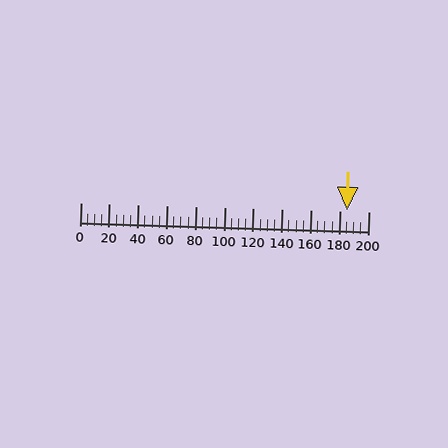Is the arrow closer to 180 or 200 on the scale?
The arrow is closer to 180.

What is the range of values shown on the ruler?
The ruler shows values from 0 to 200.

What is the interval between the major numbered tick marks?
The major tick marks are spaced 20 units apart.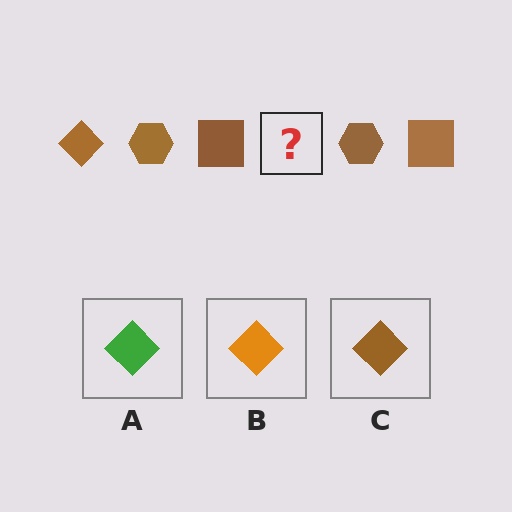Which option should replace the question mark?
Option C.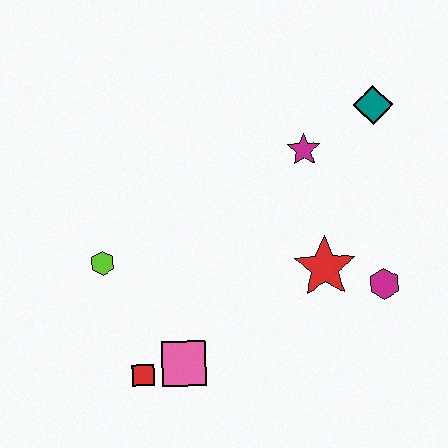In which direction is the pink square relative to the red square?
The pink square is to the right of the red square.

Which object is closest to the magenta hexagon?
The red star is closest to the magenta hexagon.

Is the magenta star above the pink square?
Yes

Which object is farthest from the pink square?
The teal diamond is farthest from the pink square.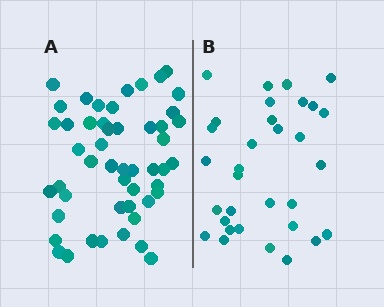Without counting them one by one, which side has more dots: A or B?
Region A (the left region) has more dots.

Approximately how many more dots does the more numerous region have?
Region A has approximately 20 more dots than region B.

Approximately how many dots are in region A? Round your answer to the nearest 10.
About 50 dots.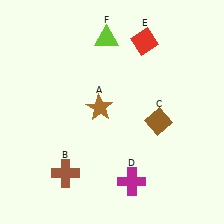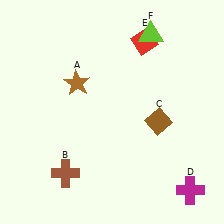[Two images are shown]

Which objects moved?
The objects that moved are: the brown star (A), the magenta cross (D), the lime triangle (F).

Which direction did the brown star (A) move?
The brown star (A) moved up.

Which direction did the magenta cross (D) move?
The magenta cross (D) moved right.